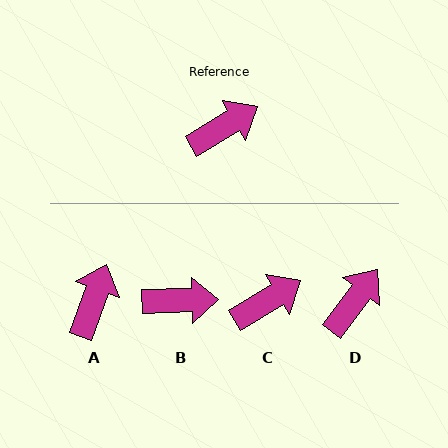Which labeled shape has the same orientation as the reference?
C.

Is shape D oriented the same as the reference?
No, it is off by about 22 degrees.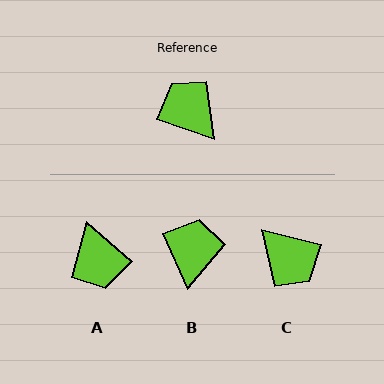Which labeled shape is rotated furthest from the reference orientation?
C, about 175 degrees away.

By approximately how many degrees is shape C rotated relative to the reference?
Approximately 175 degrees clockwise.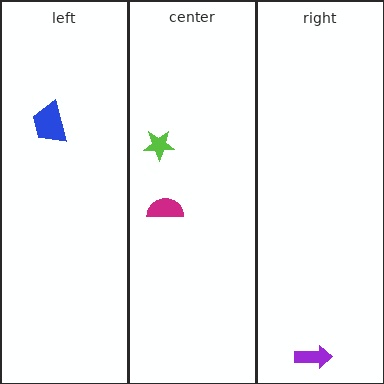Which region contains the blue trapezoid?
The left region.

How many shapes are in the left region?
1.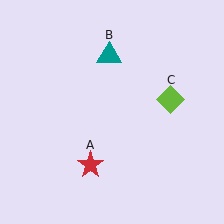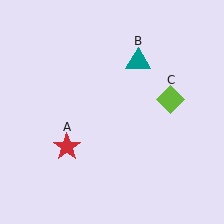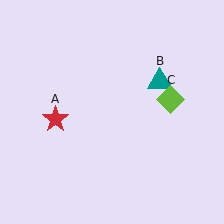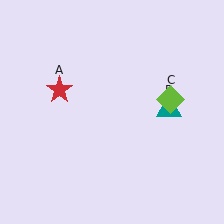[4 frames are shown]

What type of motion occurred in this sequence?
The red star (object A), teal triangle (object B) rotated clockwise around the center of the scene.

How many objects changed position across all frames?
2 objects changed position: red star (object A), teal triangle (object B).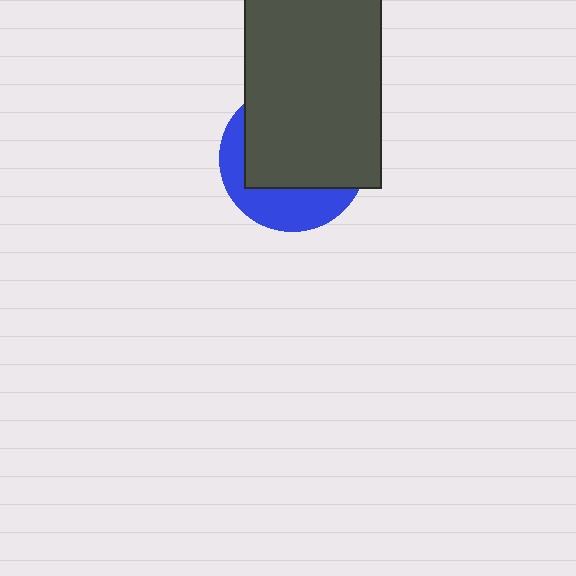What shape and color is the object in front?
The object in front is a dark gray rectangle.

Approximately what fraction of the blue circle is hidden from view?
Roughly 67% of the blue circle is hidden behind the dark gray rectangle.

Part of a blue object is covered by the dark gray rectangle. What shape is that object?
It is a circle.